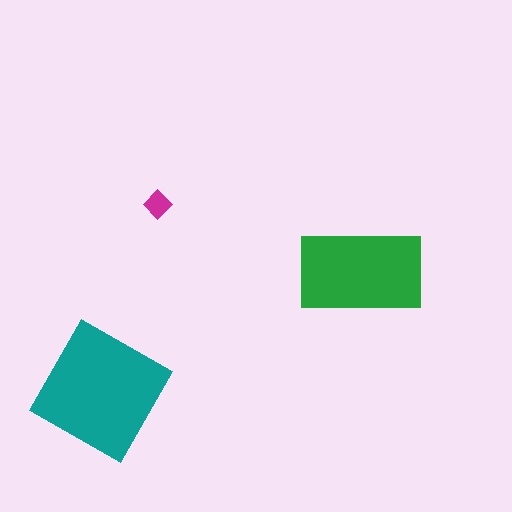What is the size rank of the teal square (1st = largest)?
1st.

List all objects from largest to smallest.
The teal square, the green rectangle, the magenta diamond.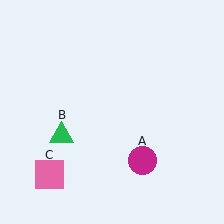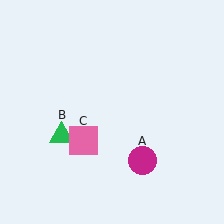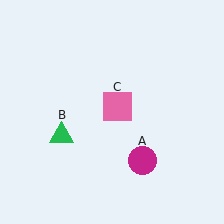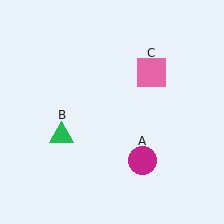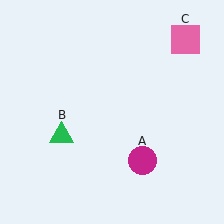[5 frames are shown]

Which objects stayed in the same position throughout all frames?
Magenta circle (object A) and green triangle (object B) remained stationary.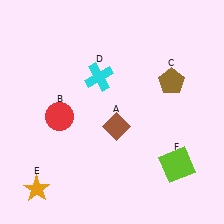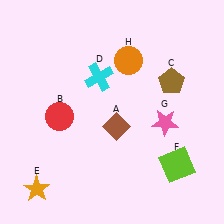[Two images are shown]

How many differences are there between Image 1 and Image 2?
There are 2 differences between the two images.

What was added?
A pink star (G), an orange circle (H) were added in Image 2.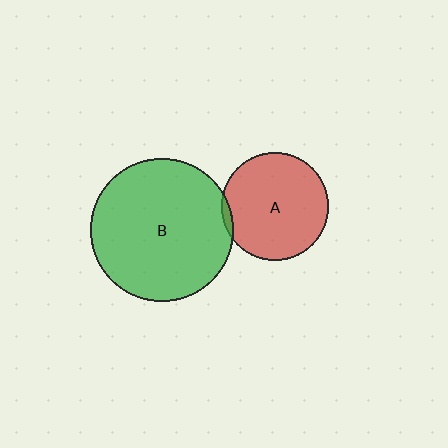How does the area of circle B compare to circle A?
Approximately 1.8 times.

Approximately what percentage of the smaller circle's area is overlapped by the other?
Approximately 5%.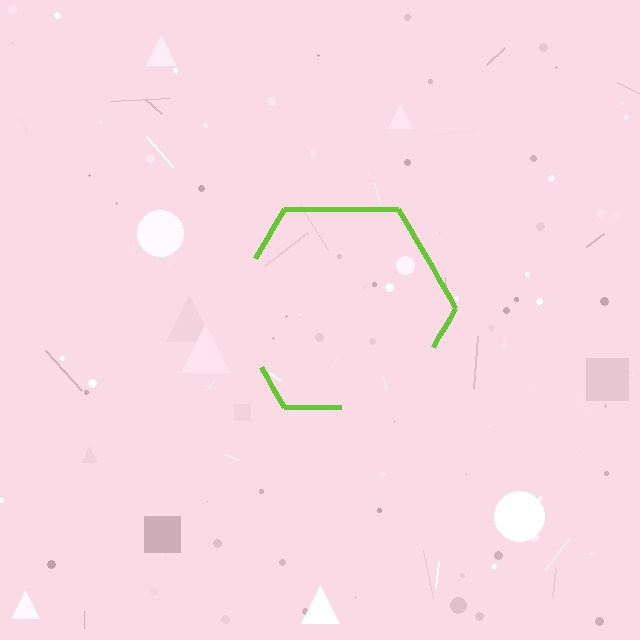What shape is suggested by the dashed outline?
The dashed outline suggests a hexagon.